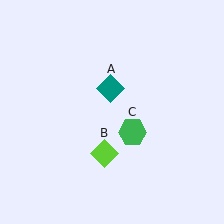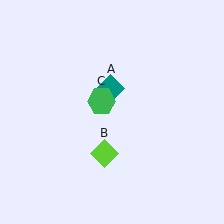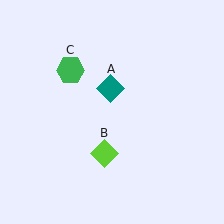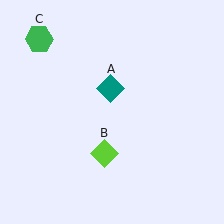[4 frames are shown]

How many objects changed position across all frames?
1 object changed position: green hexagon (object C).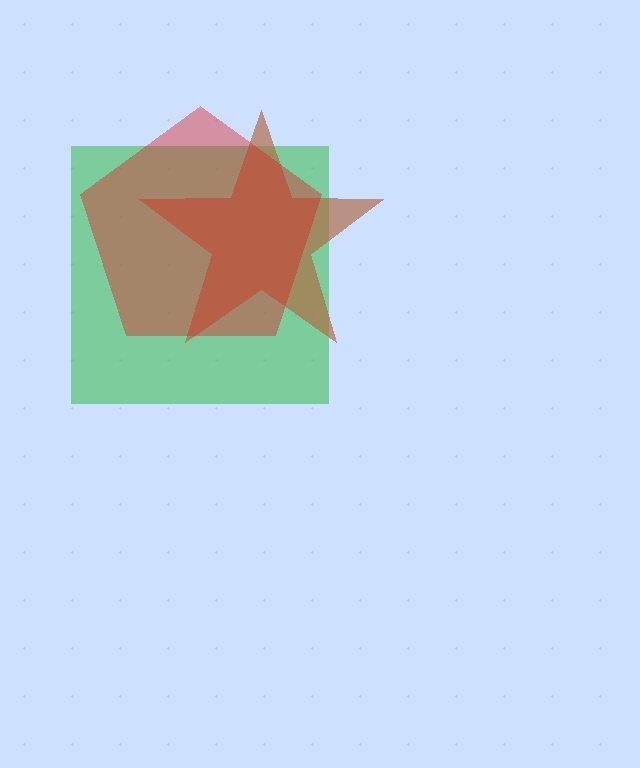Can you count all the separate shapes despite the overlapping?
Yes, there are 3 separate shapes.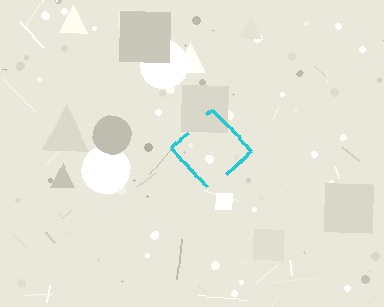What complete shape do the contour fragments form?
The contour fragments form a diamond.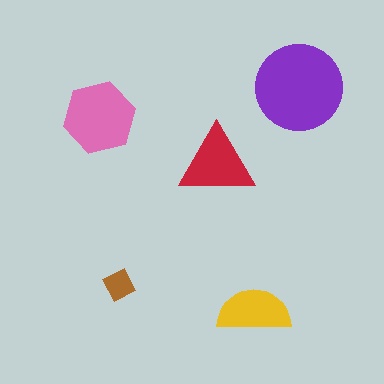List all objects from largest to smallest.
The purple circle, the pink hexagon, the red triangle, the yellow semicircle, the brown diamond.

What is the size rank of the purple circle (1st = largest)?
1st.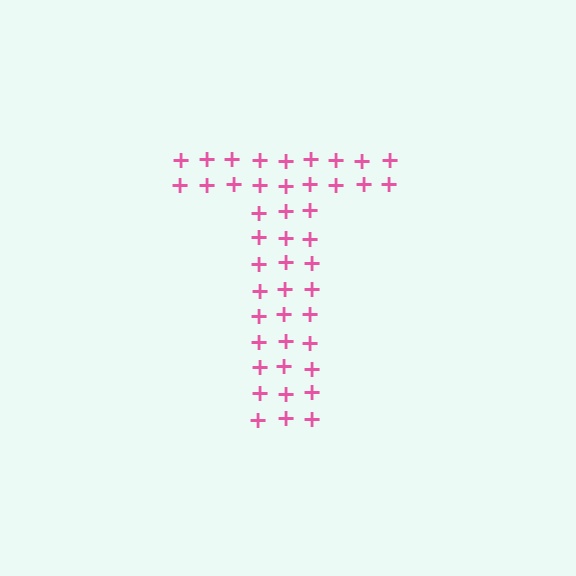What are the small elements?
The small elements are plus signs.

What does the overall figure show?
The overall figure shows the letter T.